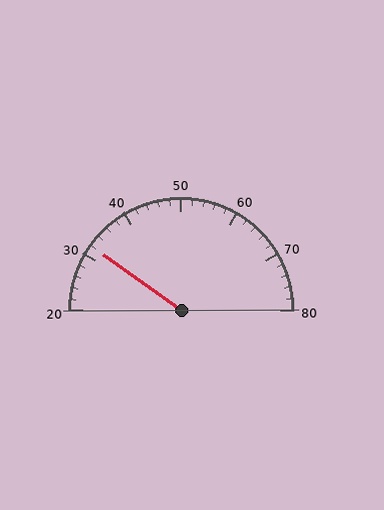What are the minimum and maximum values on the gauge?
The gauge ranges from 20 to 80.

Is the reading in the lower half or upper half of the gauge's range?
The reading is in the lower half of the range (20 to 80).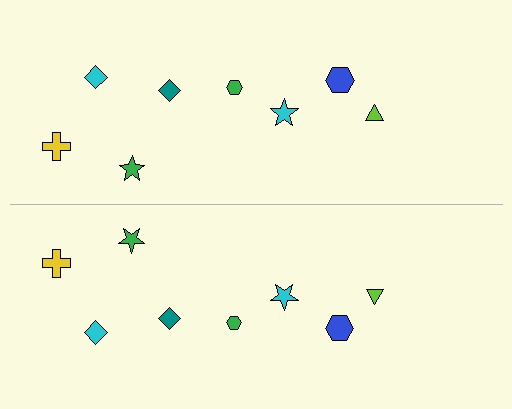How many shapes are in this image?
There are 16 shapes in this image.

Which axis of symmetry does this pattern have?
The pattern has a horizontal axis of symmetry running through the center of the image.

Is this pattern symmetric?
Yes, this pattern has bilateral (reflection) symmetry.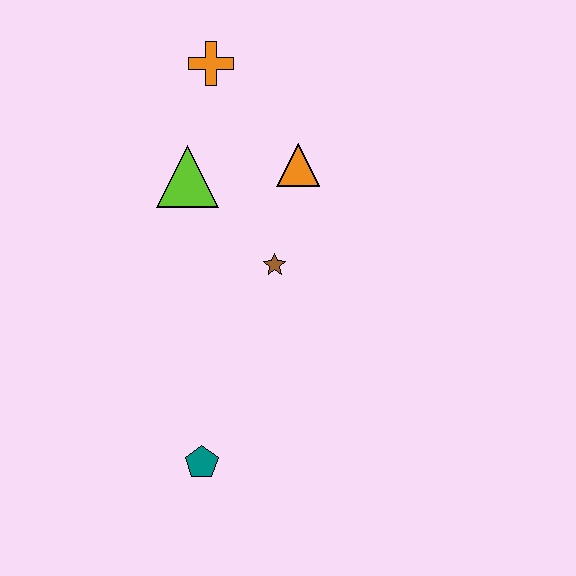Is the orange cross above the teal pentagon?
Yes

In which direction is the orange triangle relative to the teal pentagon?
The orange triangle is above the teal pentagon.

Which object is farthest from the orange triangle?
The teal pentagon is farthest from the orange triangle.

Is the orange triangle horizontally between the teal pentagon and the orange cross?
No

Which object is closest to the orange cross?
The lime triangle is closest to the orange cross.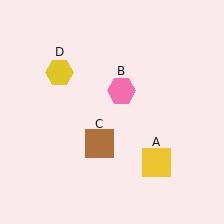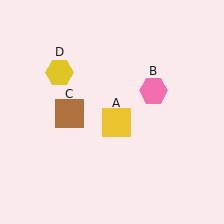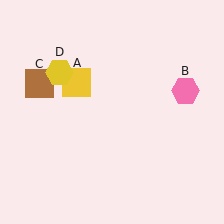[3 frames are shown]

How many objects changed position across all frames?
3 objects changed position: yellow square (object A), pink hexagon (object B), brown square (object C).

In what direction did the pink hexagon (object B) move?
The pink hexagon (object B) moved right.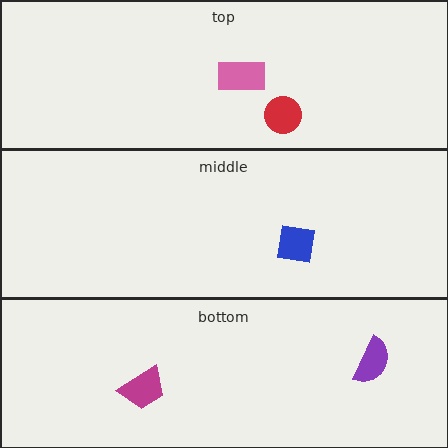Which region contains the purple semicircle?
The bottom region.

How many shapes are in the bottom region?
2.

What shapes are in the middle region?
The blue square.